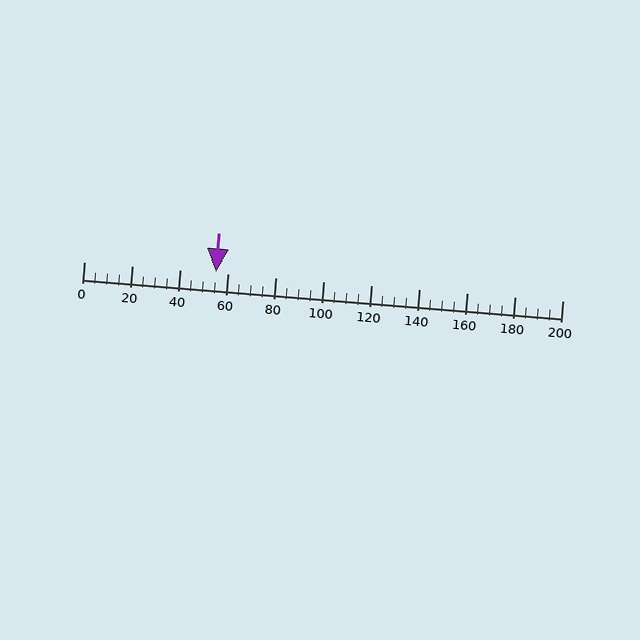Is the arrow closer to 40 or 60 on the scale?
The arrow is closer to 60.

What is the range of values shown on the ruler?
The ruler shows values from 0 to 200.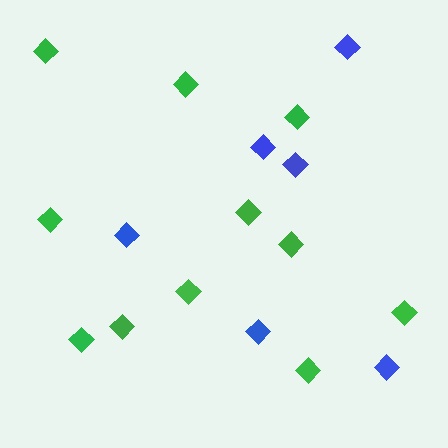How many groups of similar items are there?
There are 2 groups: one group of blue diamonds (6) and one group of green diamonds (11).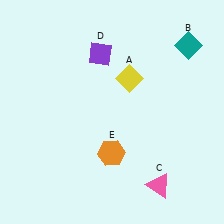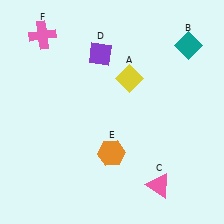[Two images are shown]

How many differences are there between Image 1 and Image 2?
There is 1 difference between the two images.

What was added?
A pink cross (F) was added in Image 2.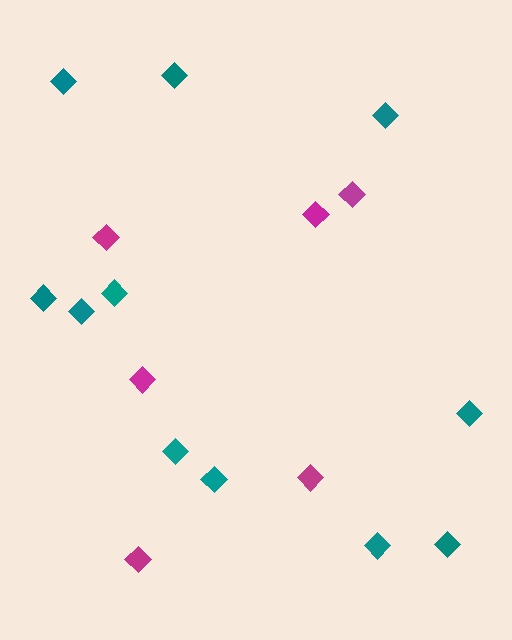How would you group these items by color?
There are 2 groups: one group of magenta diamonds (6) and one group of teal diamonds (11).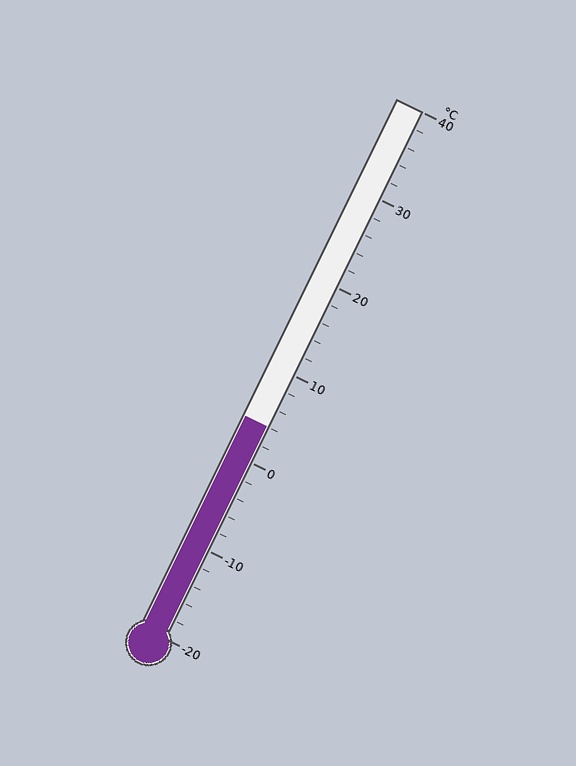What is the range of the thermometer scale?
The thermometer scale ranges from -20°C to 40°C.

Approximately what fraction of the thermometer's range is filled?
The thermometer is filled to approximately 40% of its range.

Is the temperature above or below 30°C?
The temperature is below 30°C.